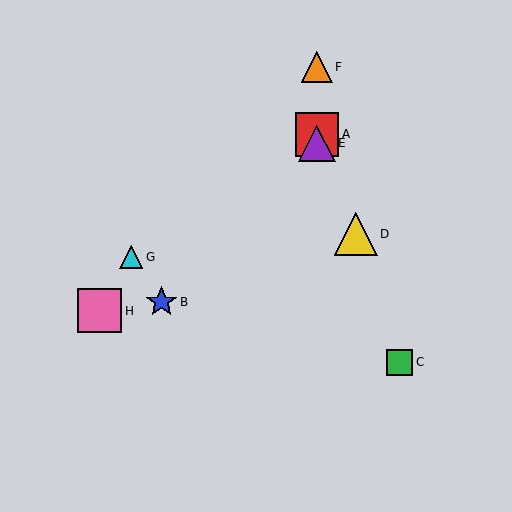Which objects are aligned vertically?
Objects A, E, F are aligned vertically.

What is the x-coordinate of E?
Object E is at x≈317.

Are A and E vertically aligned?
Yes, both are at x≈317.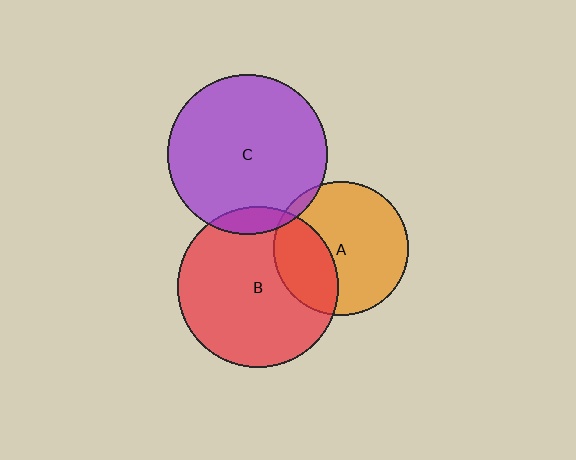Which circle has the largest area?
Circle B (red).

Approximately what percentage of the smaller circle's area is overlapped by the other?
Approximately 5%.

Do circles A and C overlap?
Yes.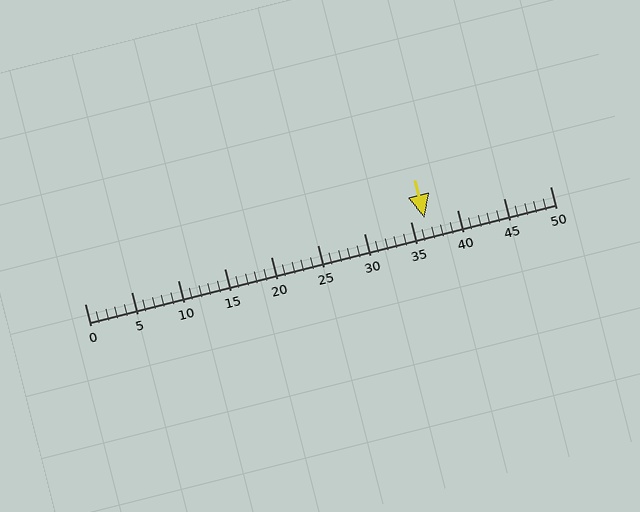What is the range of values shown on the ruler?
The ruler shows values from 0 to 50.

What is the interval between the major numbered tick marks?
The major tick marks are spaced 5 units apart.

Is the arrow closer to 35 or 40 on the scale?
The arrow is closer to 35.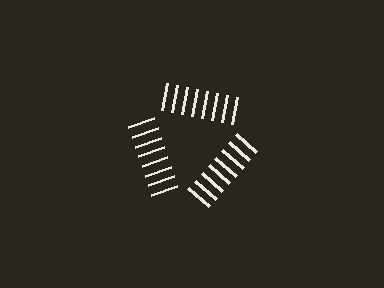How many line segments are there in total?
24 — 8 along each of the 3 edges.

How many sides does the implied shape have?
3 sides — the line-ends trace a triangle.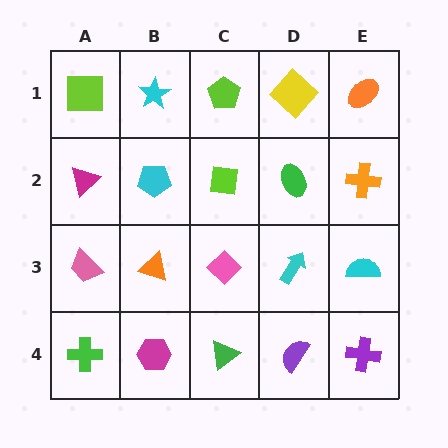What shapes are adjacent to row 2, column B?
A cyan star (row 1, column B), an orange triangle (row 3, column B), a magenta triangle (row 2, column A), a lime square (row 2, column C).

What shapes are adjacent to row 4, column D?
A cyan arrow (row 3, column D), a green triangle (row 4, column C), a purple cross (row 4, column E).